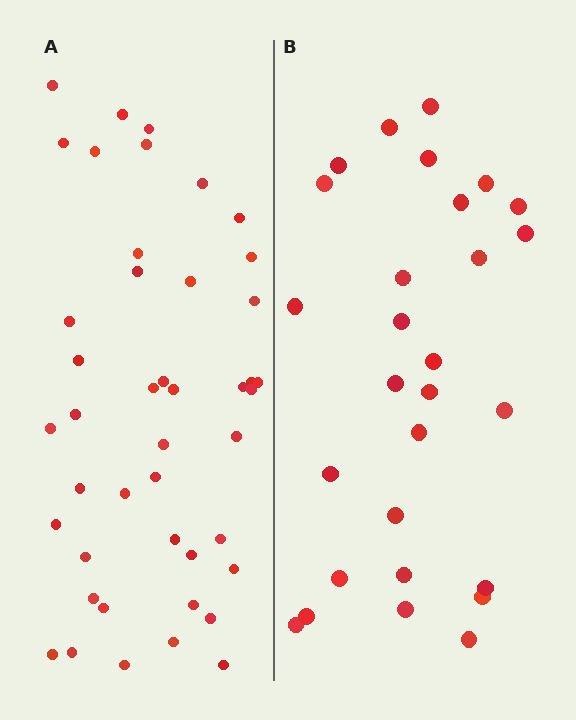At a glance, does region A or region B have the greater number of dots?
Region A (the left region) has more dots.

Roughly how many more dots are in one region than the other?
Region A has approximately 15 more dots than region B.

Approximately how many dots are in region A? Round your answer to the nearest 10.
About 40 dots. (The exact count is 44, which rounds to 40.)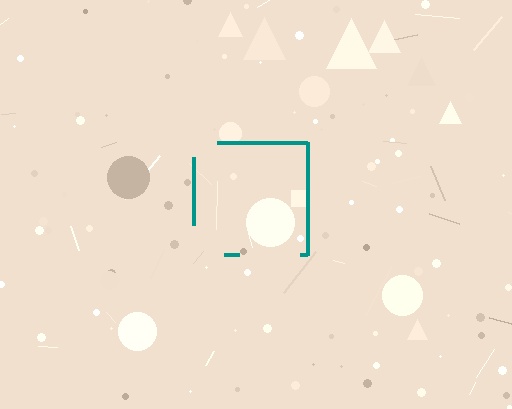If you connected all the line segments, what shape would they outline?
They would outline a square.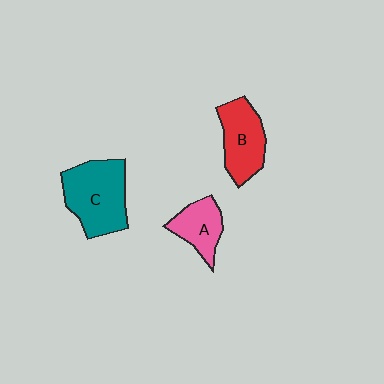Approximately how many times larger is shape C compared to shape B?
Approximately 1.3 times.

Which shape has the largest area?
Shape C (teal).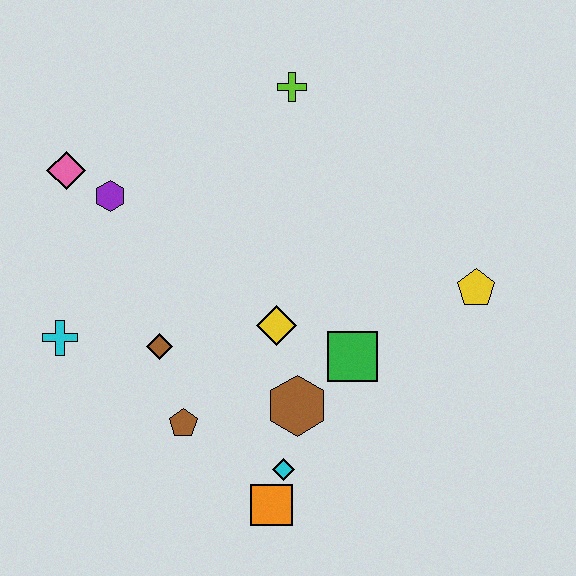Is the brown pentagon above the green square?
No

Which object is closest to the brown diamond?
The brown pentagon is closest to the brown diamond.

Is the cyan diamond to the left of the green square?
Yes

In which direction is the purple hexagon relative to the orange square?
The purple hexagon is above the orange square.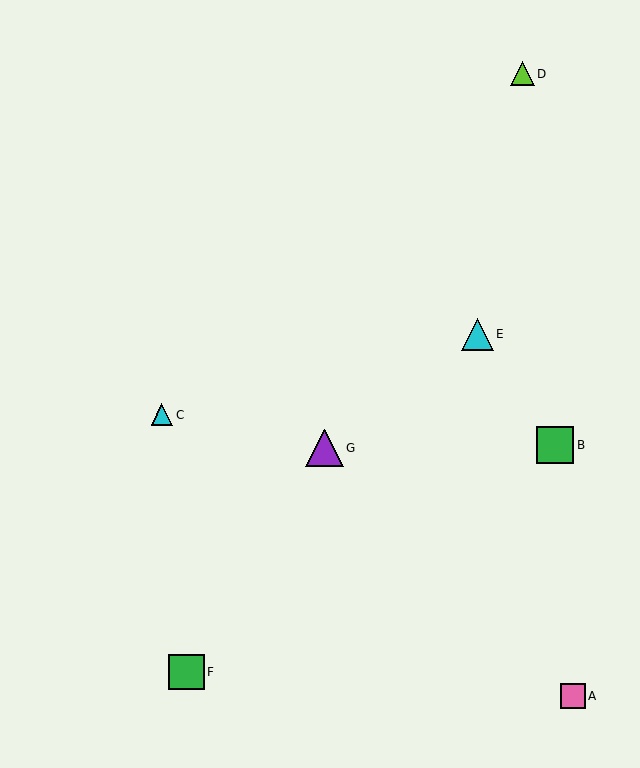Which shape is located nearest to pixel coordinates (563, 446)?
The green square (labeled B) at (555, 445) is nearest to that location.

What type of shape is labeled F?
Shape F is a green square.